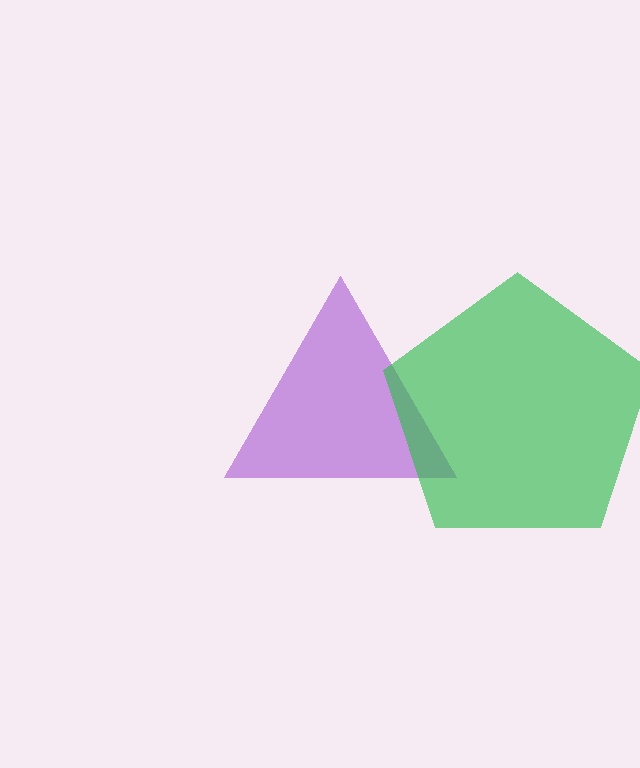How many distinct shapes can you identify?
There are 2 distinct shapes: a purple triangle, a green pentagon.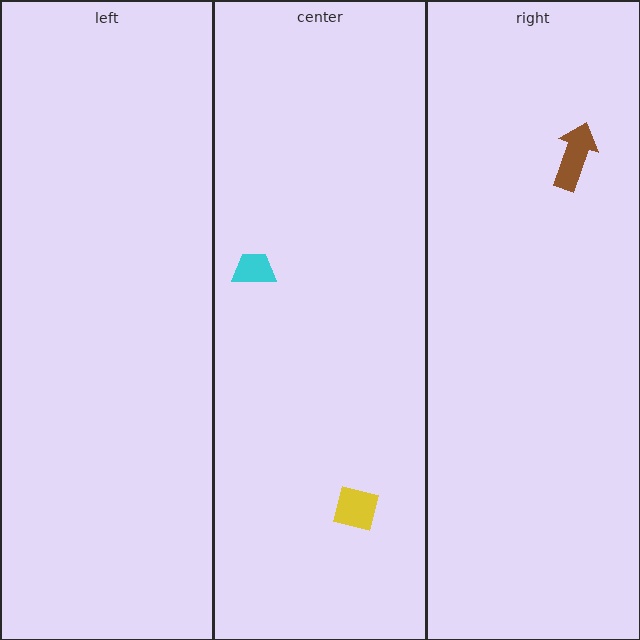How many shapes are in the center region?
2.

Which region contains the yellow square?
The center region.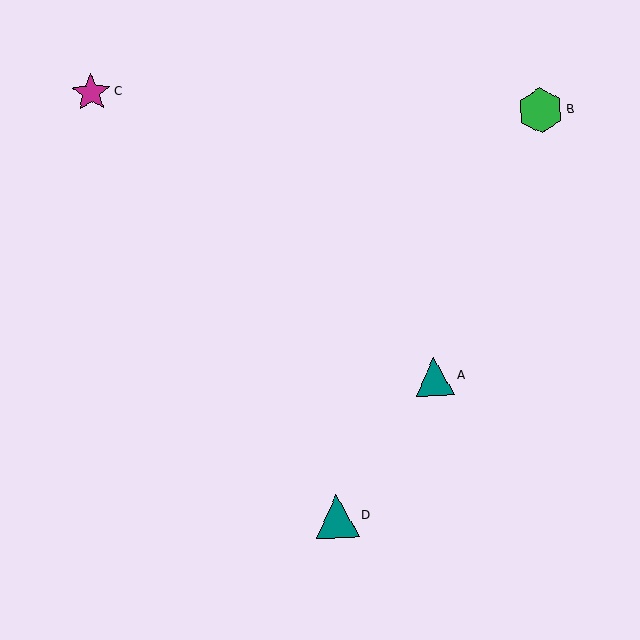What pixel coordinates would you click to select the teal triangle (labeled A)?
Click at (434, 376) to select the teal triangle A.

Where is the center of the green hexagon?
The center of the green hexagon is at (541, 111).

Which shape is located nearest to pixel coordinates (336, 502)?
The teal triangle (labeled D) at (337, 516) is nearest to that location.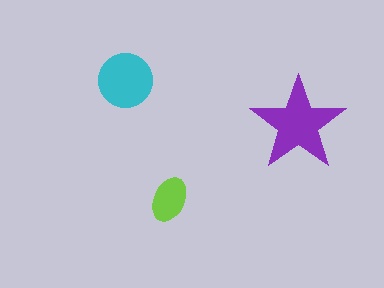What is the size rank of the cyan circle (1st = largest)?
2nd.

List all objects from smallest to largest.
The lime ellipse, the cyan circle, the purple star.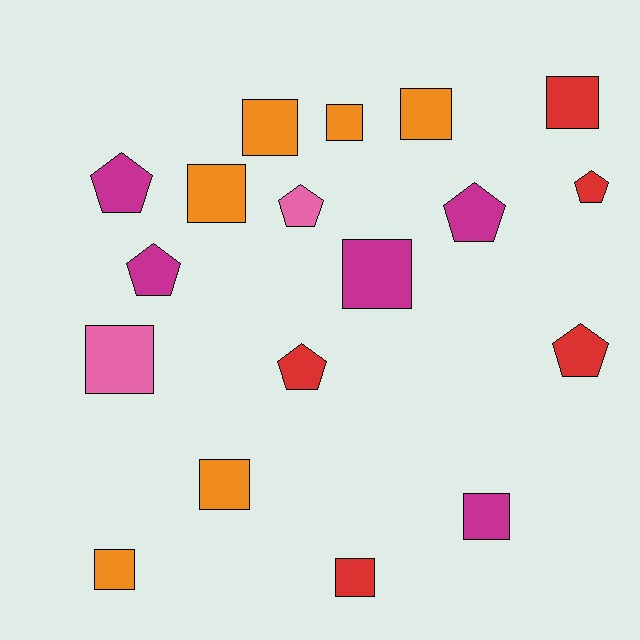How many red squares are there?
There are 2 red squares.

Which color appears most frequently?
Orange, with 6 objects.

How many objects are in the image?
There are 18 objects.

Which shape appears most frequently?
Square, with 11 objects.